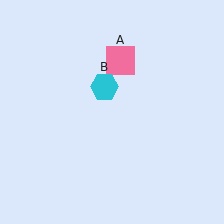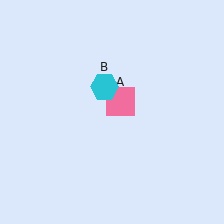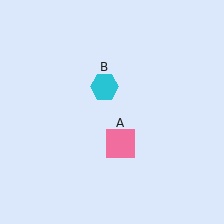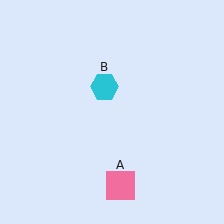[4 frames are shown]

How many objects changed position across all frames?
1 object changed position: pink square (object A).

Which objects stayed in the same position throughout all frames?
Cyan hexagon (object B) remained stationary.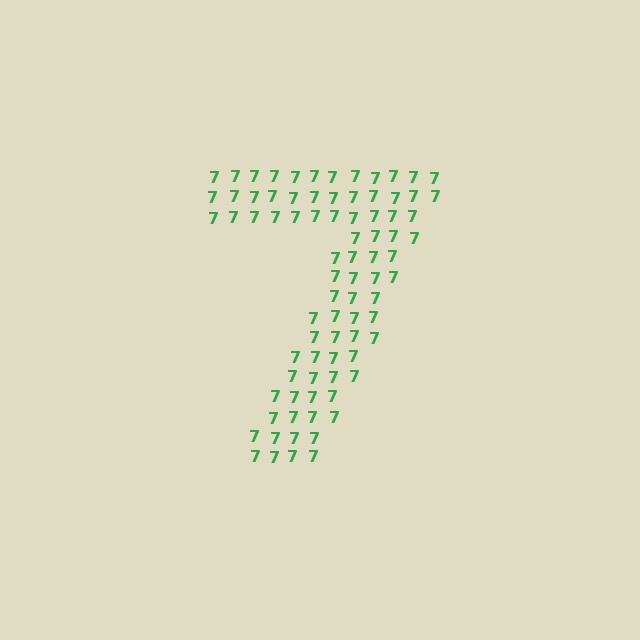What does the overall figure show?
The overall figure shows the digit 7.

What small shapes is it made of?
It is made of small digit 7's.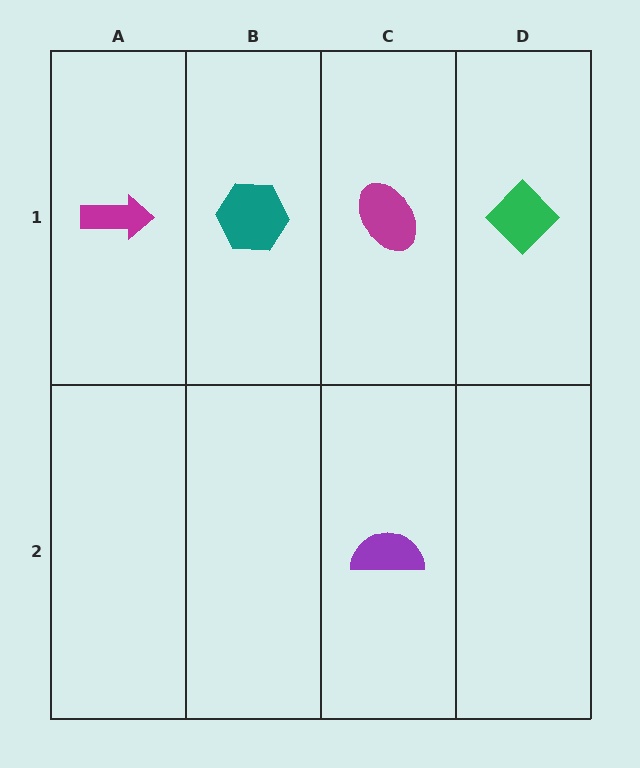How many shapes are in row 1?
4 shapes.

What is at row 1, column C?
A magenta ellipse.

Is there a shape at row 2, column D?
No, that cell is empty.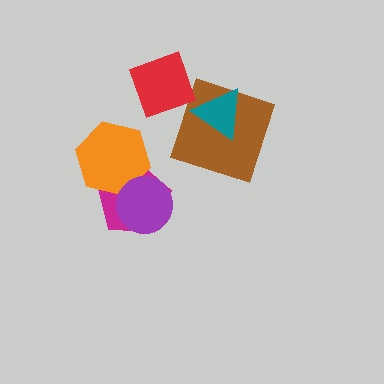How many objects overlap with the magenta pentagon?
2 objects overlap with the magenta pentagon.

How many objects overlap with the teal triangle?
1 object overlaps with the teal triangle.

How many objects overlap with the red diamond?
0 objects overlap with the red diamond.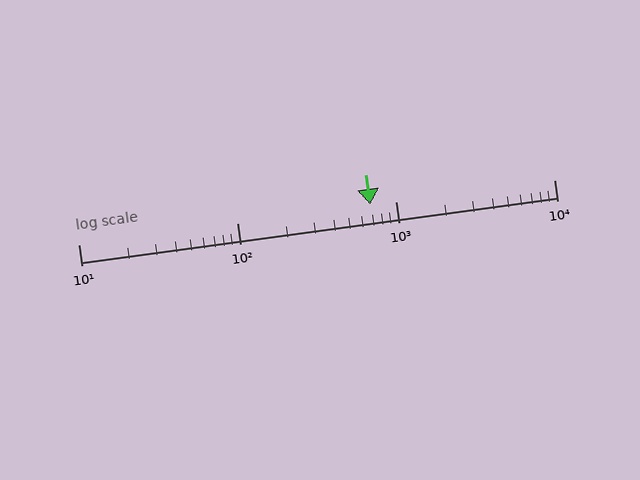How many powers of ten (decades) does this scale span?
The scale spans 3 decades, from 10 to 10000.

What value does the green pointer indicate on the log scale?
The pointer indicates approximately 690.